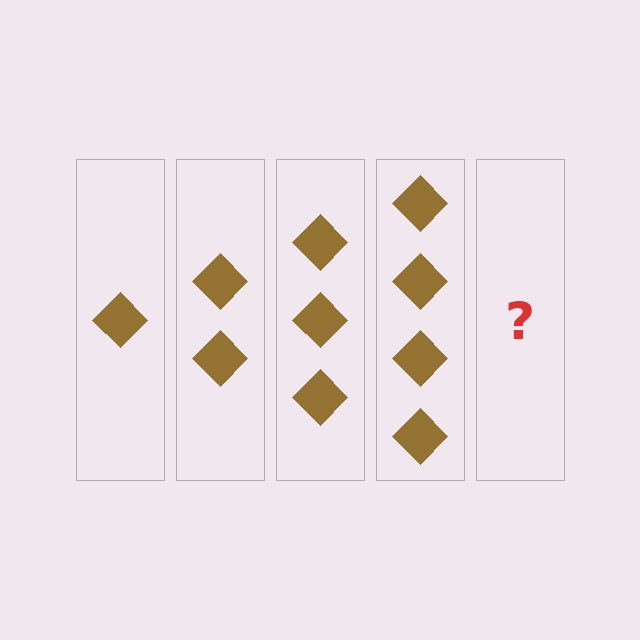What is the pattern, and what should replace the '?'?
The pattern is that each step adds one more diamond. The '?' should be 5 diamonds.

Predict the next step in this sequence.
The next step is 5 diamonds.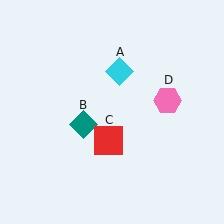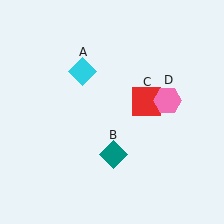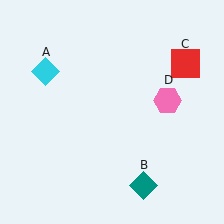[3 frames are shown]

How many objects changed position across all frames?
3 objects changed position: cyan diamond (object A), teal diamond (object B), red square (object C).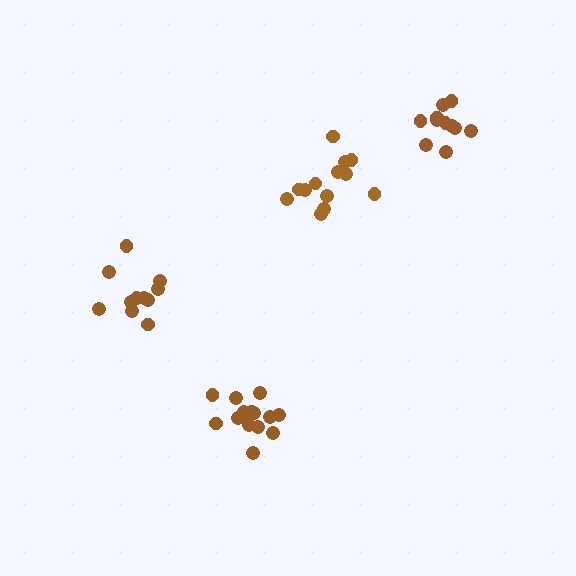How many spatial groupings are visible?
There are 4 spatial groupings.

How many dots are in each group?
Group 1: 14 dots, Group 2: 16 dots, Group 3: 11 dots, Group 4: 11 dots (52 total).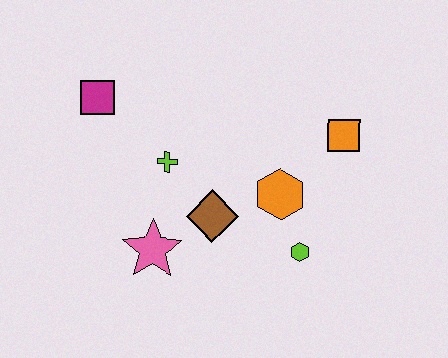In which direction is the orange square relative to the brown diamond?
The orange square is to the right of the brown diamond.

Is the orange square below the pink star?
No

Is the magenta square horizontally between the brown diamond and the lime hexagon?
No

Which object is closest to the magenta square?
The lime cross is closest to the magenta square.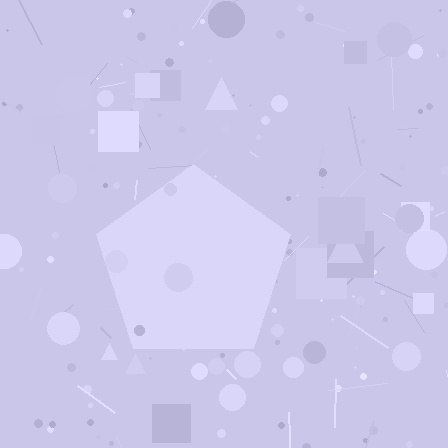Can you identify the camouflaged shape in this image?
The camouflaged shape is a pentagon.